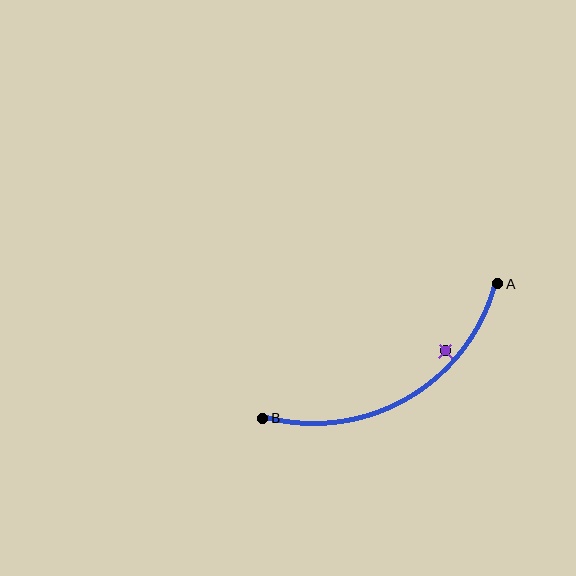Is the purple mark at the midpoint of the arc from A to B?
No — the purple mark does not lie on the arc at all. It sits slightly inside the curve.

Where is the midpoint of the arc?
The arc midpoint is the point on the curve farthest from the straight line joining A and B. It sits below that line.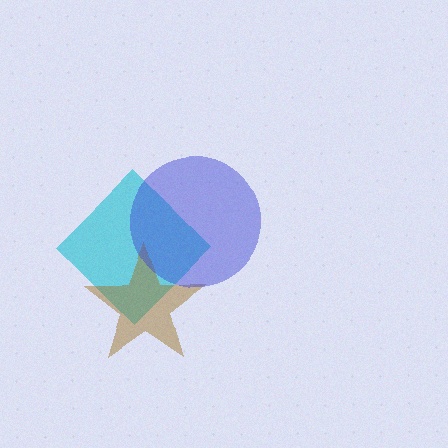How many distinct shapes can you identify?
There are 3 distinct shapes: a cyan diamond, a brown star, a blue circle.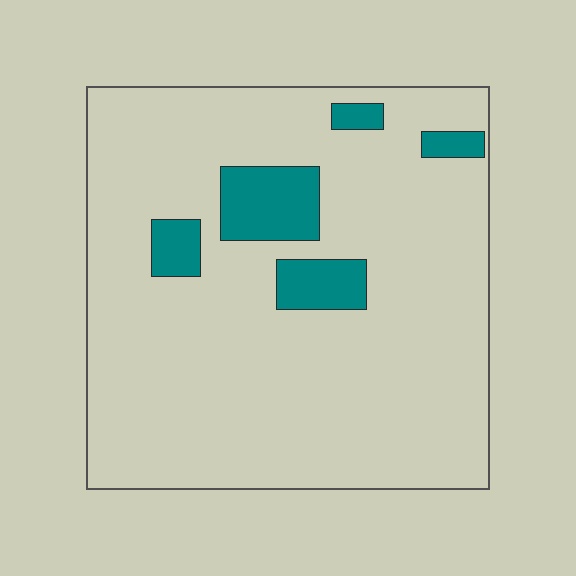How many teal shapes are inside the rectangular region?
5.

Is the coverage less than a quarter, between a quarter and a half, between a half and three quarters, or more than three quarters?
Less than a quarter.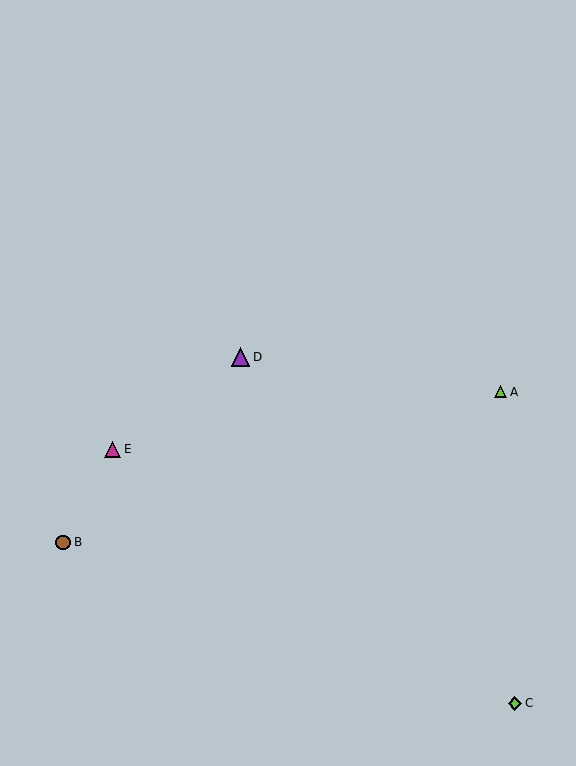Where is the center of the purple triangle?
The center of the purple triangle is at (240, 357).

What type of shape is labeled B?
Shape B is a brown circle.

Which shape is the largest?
The purple triangle (labeled D) is the largest.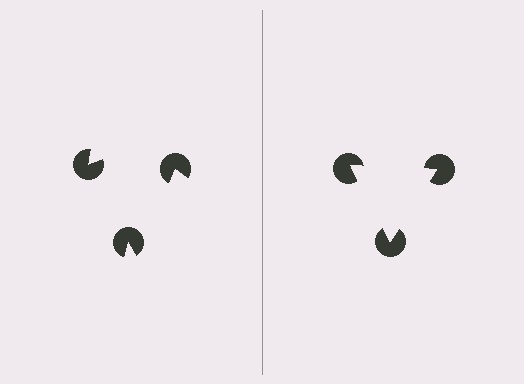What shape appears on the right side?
An illusory triangle.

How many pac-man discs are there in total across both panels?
6 — 3 on each side.